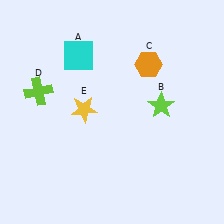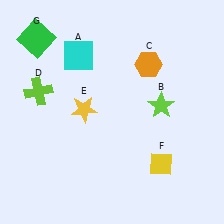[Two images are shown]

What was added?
A yellow diamond (F), a green square (G) were added in Image 2.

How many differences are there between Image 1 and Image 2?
There are 2 differences between the two images.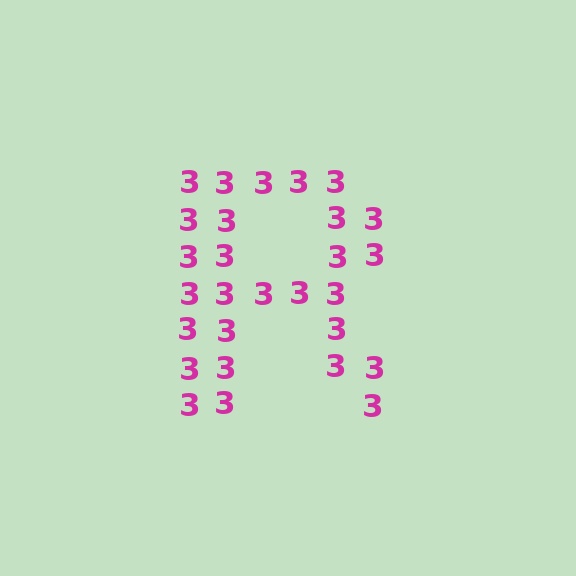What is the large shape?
The large shape is the letter R.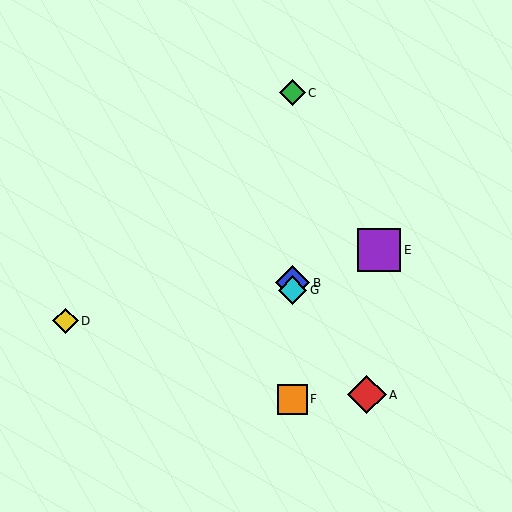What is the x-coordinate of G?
Object G is at x≈293.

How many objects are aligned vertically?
4 objects (B, C, F, G) are aligned vertically.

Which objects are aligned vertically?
Objects B, C, F, G are aligned vertically.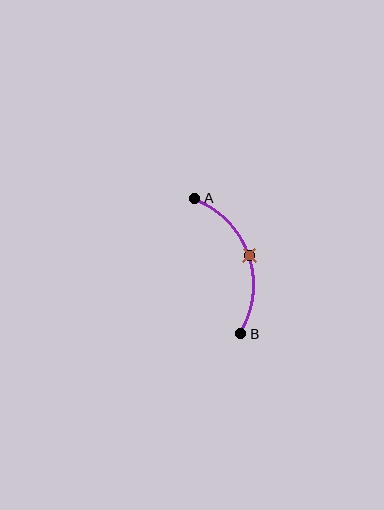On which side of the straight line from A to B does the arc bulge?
The arc bulges to the right of the straight line connecting A and B.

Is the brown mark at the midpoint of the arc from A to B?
Yes. The brown mark lies on the arc at equal arc-length from both A and B — it is the arc midpoint.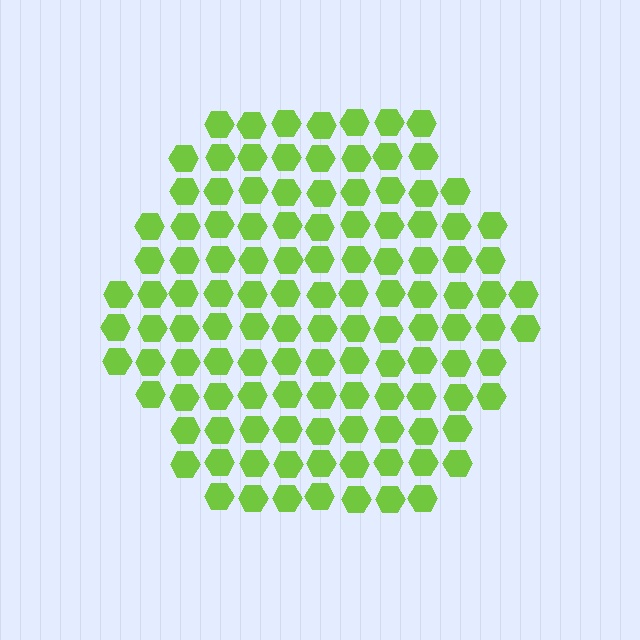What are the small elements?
The small elements are hexagons.